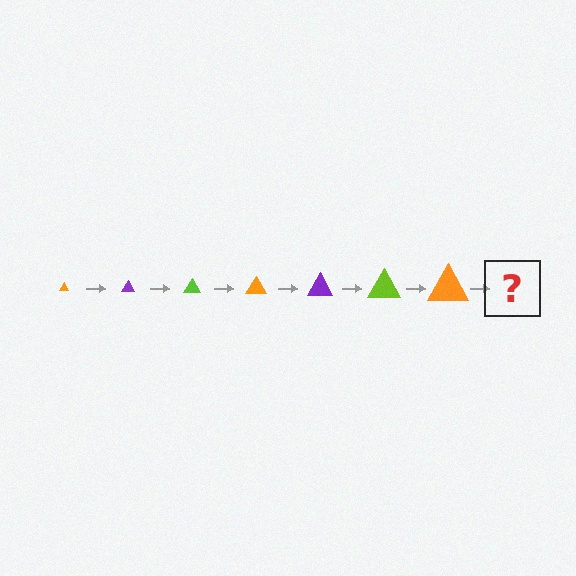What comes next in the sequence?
The next element should be a purple triangle, larger than the previous one.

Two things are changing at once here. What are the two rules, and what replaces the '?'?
The two rules are that the triangle grows larger each step and the color cycles through orange, purple, and lime. The '?' should be a purple triangle, larger than the previous one.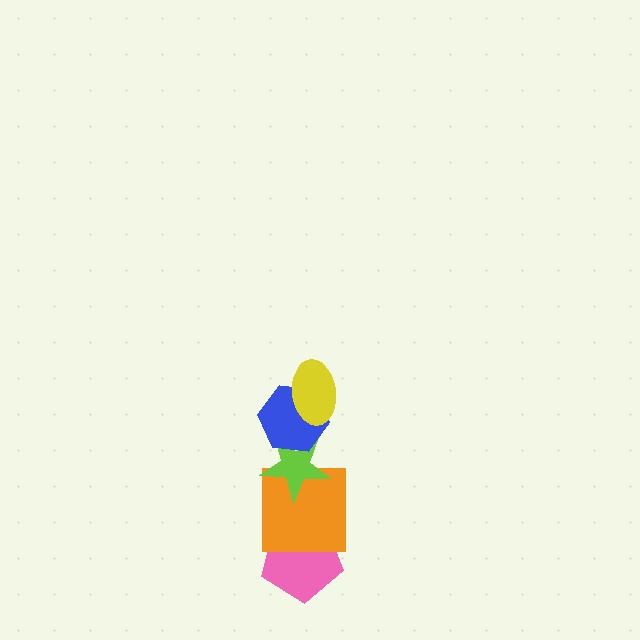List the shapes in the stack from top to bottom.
From top to bottom: the yellow ellipse, the blue hexagon, the lime star, the orange square, the pink pentagon.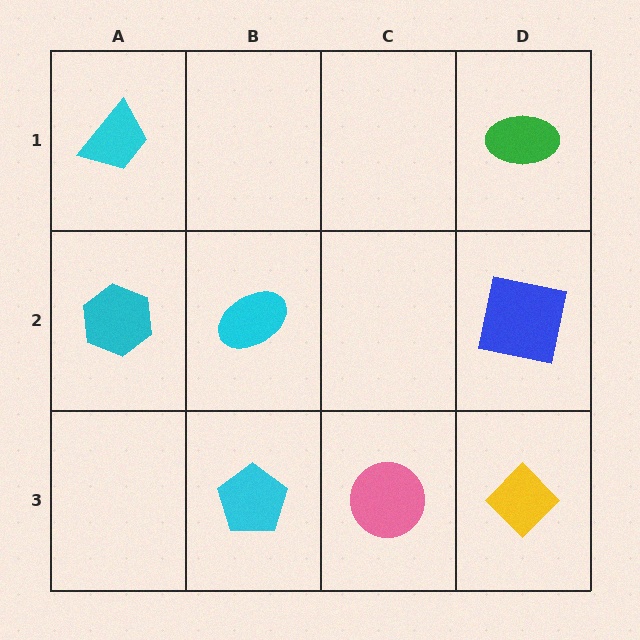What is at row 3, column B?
A cyan pentagon.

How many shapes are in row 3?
3 shapes.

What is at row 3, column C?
A pink circle.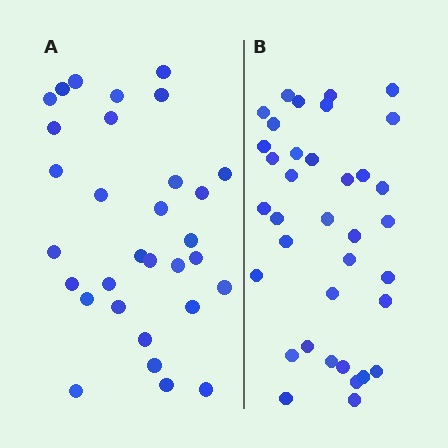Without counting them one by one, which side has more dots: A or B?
Region B (the right region) has more dots.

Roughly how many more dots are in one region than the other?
Region B has about 5 more dots than region A.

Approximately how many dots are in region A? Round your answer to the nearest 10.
About 30 dots. (The exact count is 31, which rounds to 30.)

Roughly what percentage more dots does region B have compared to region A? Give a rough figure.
About 15% more.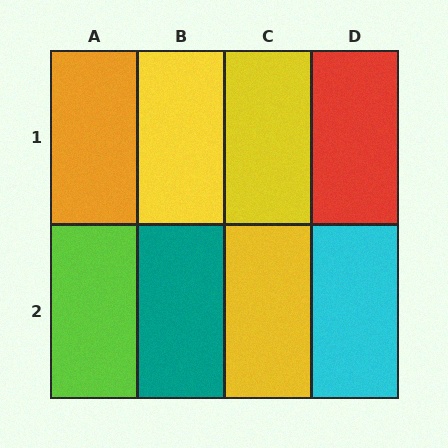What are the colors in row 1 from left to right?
Orange, yellow, yellow, red.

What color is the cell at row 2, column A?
Lime.